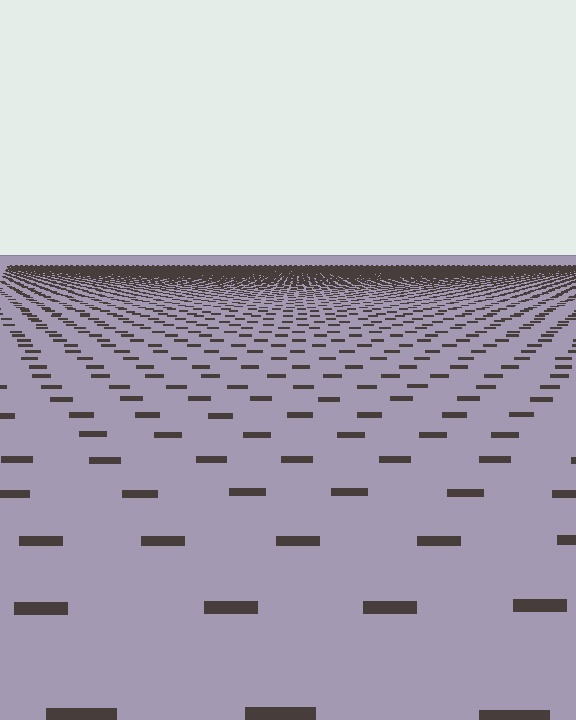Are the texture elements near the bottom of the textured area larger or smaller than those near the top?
Larger. Near the bottom, elements are closer to the viewer and appear at a bigger on-screen size.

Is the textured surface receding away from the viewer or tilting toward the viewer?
The surface is receding away from the viewer. Texture elements get smaller and denser toward the top.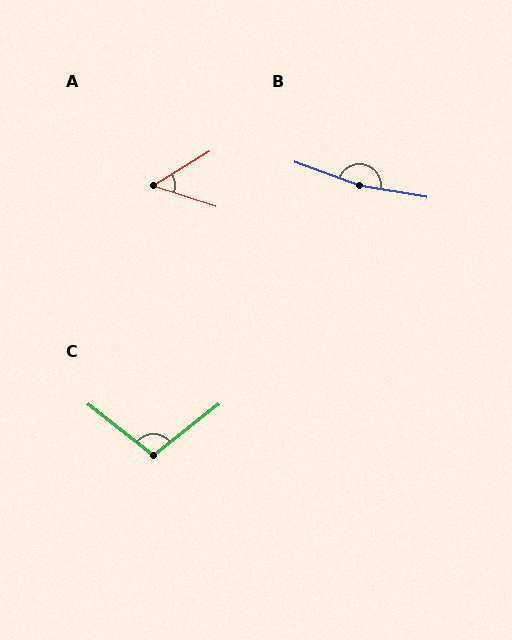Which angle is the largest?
B, at approximately 169 degrees.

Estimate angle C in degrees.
Approximately 104 degrees.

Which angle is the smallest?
A, at approximately 50 degrees.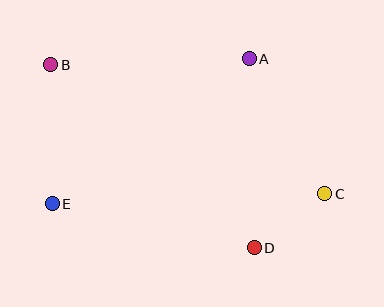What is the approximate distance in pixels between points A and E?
The distance between A and E is approximately 244 pixels.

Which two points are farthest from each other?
Points B and C are farthest from each other.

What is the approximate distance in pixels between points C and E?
The distance between C and E is approximately 273 pixels.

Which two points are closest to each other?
Points C and D are closest to each other.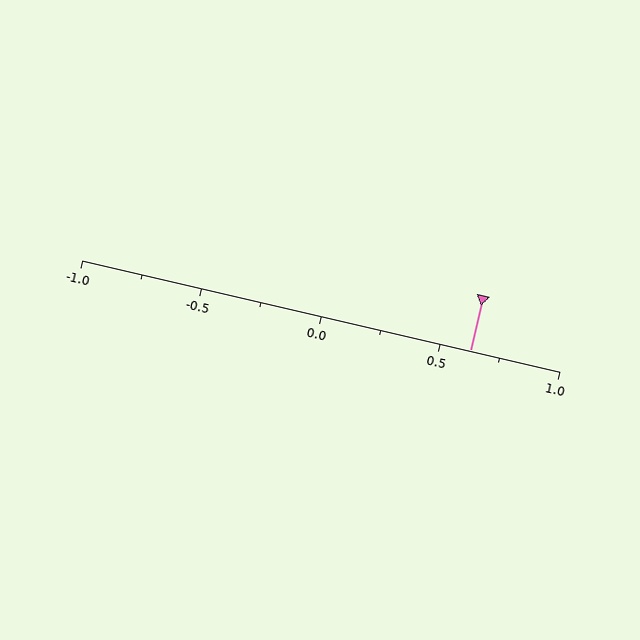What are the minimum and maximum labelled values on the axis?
The axis runs from -1.0 to 1.0.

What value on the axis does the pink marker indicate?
The marker indicates approximately 0.62.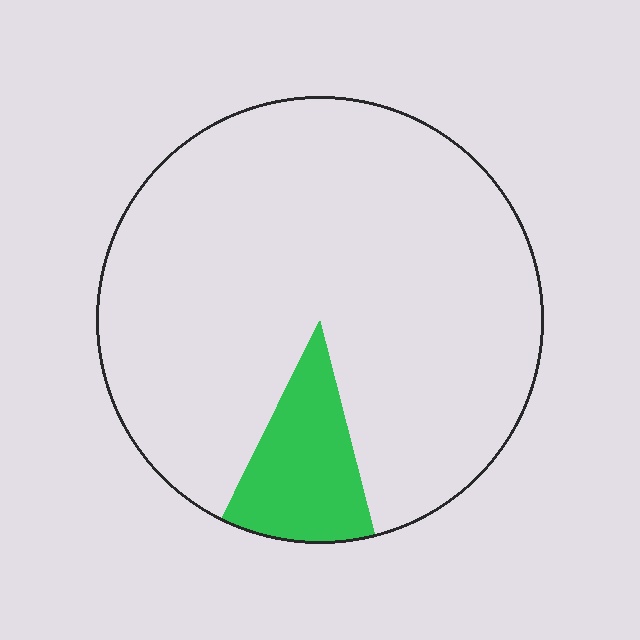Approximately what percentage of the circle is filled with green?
Approximately 10%.